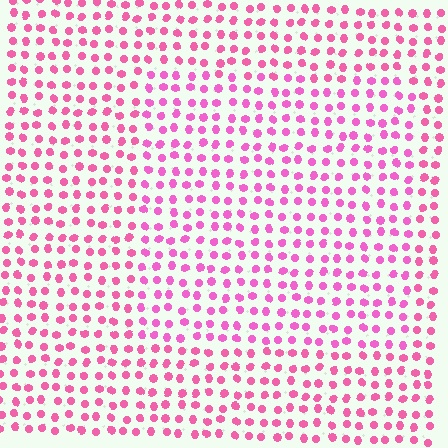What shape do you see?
I see a rectangle.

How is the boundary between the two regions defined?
The boundary is defined purely by a slight shift in hue (about 15 degrees). Spacing, size, and orientation are identical on both sides.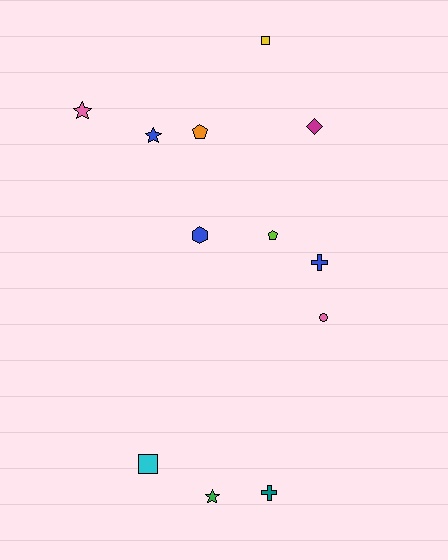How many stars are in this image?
There are 3 stars.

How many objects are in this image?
There are 12 objects.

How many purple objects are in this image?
There are no purple objects.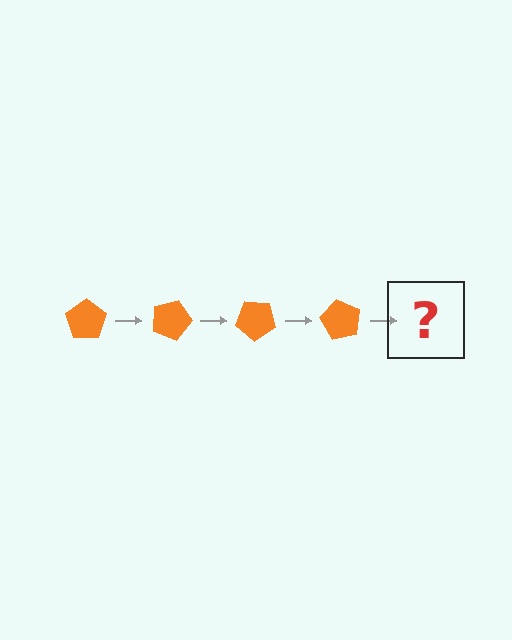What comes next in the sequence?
The next element should be an orange pentagon rotated 80 degrees.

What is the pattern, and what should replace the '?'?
The pattern is that the pentagon rotates 20 degrees each step. The '?' should be an orange pentagon rotated 80 degrees.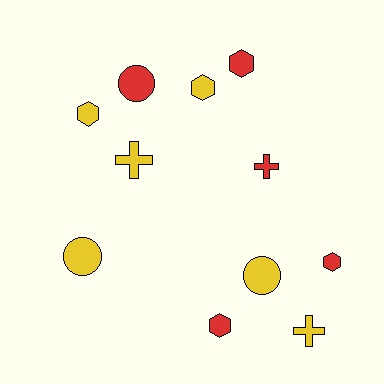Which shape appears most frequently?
Hexagon, with 5 objects.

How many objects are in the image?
There are 11 objects.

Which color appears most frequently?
Yellow, with 6 objects.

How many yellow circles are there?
There are 2 yellow circles.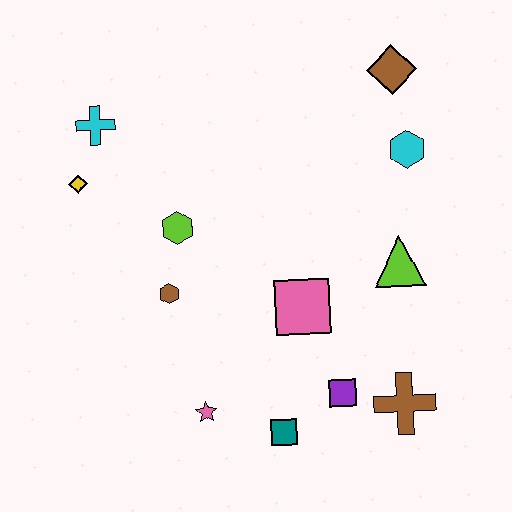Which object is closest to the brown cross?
The purple square is closest to the brown cross.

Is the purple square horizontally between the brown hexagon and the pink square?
No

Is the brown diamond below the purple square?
No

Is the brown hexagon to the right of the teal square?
No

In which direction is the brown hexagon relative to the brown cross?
The brown hexagon is to the left of the brown cross.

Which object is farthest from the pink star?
The brown diamond is farthest from the pink star.